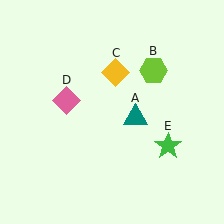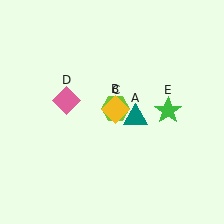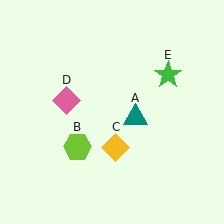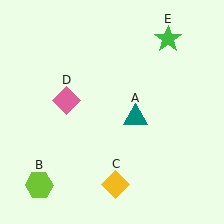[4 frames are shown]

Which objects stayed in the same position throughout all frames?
Teal triangle (object A) and pink diamond (object D) remained stationary.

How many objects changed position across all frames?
3 objects changed position: lime hexagon (object B), yellow diamond (object C), green star (object E).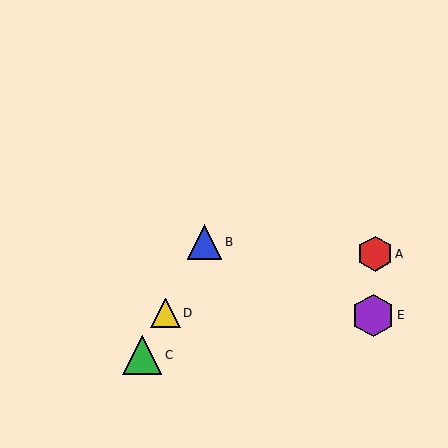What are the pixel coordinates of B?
Object B is at (205, 242).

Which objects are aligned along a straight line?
Objects B, C, D are aligned along a straight line.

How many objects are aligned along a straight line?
3 objects (B, C, D) are aligned along a straight line.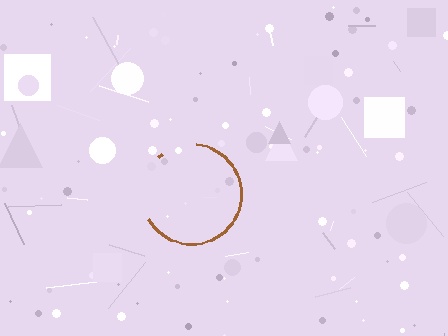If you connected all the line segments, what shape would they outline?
They would outline a circle.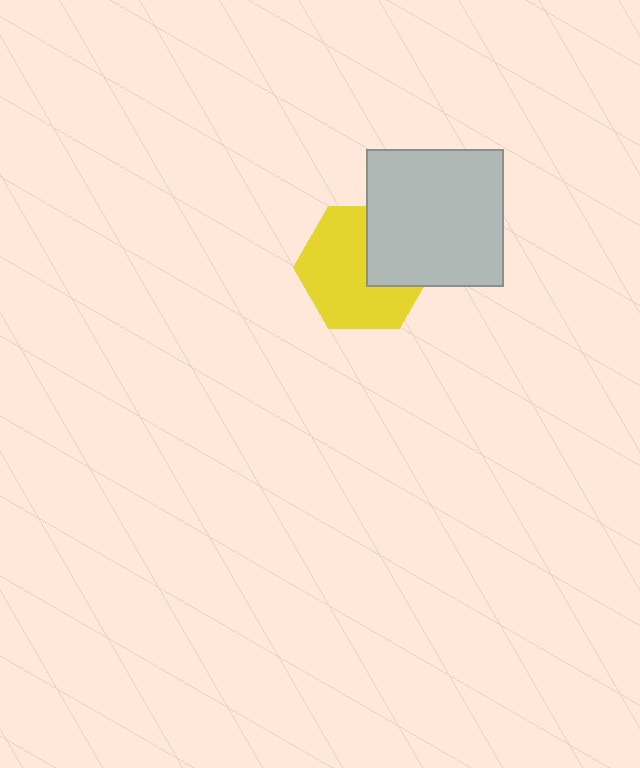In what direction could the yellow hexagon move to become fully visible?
The yellow hexagon could move toward the lower-left. That would shift it out from behind the light gray square entirely.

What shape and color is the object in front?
The object in front is a light gray square.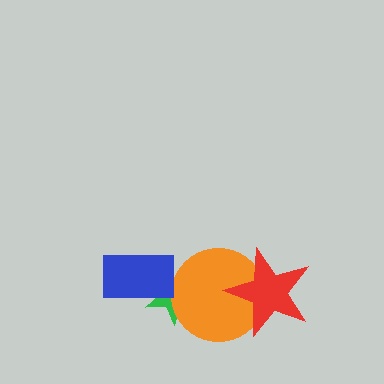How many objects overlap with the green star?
2 objects overlap with the green star.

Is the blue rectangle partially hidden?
No, no other shape covers it.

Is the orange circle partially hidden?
Yes, it is partially covered by another shape.